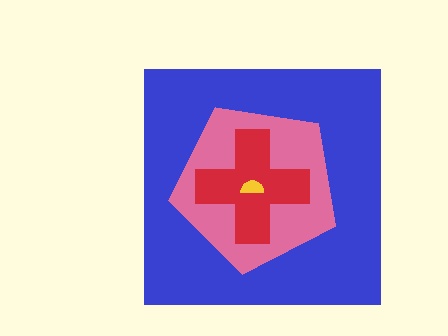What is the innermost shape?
The yellow semicircle.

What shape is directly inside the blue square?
The pink pentagon.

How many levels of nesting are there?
4.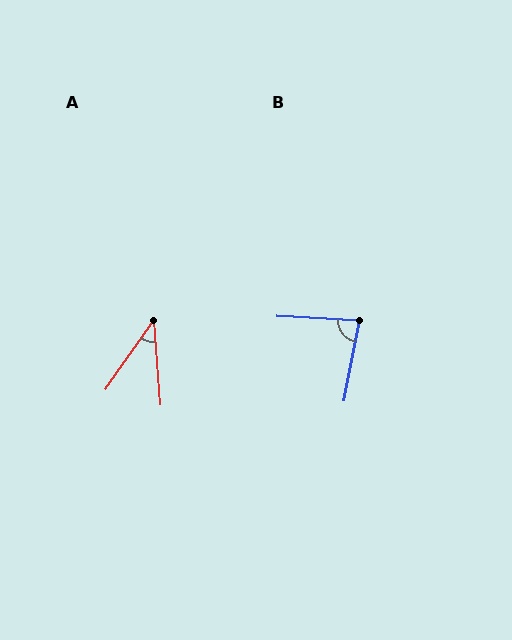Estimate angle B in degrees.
Approximately 82 degrees.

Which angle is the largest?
B, at approximately 82 degrees.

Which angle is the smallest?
A, at approximately 39 degrees.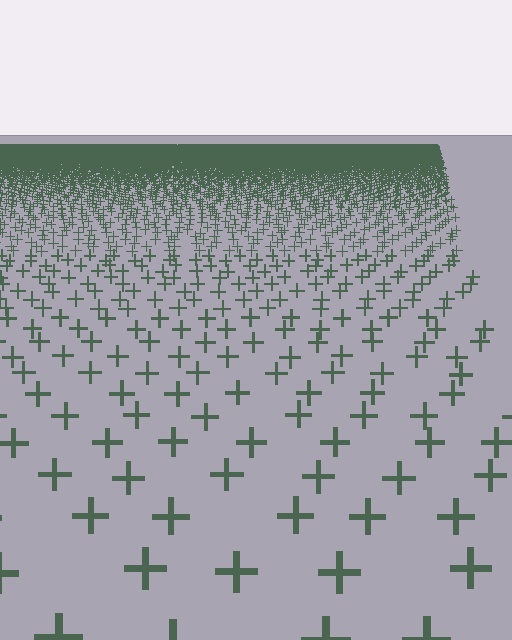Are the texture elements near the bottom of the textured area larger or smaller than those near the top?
Larger. Near the bottom, elements are closer to the viewer and appear at a bigger on-screen size.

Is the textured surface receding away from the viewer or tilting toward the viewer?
The surface is receding away from the viewer. Texture elements get smaller and denser toward the top.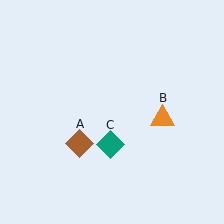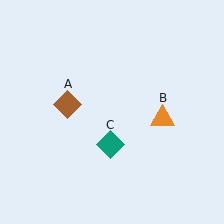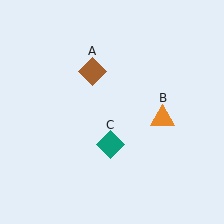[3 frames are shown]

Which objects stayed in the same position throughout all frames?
Orange triangle (object B) and teal diamond (object C) remained stationary.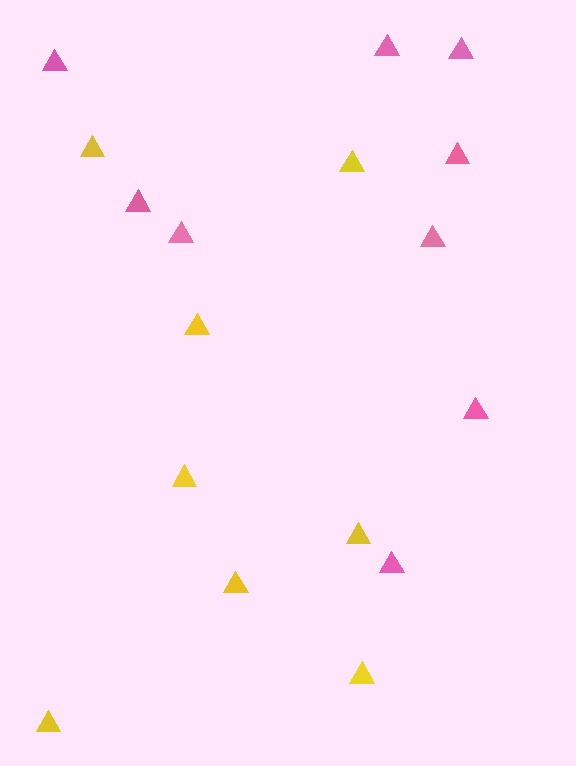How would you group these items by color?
There are 2 groups: one group of pink triangles (9) and one group of yellow triangles (8).